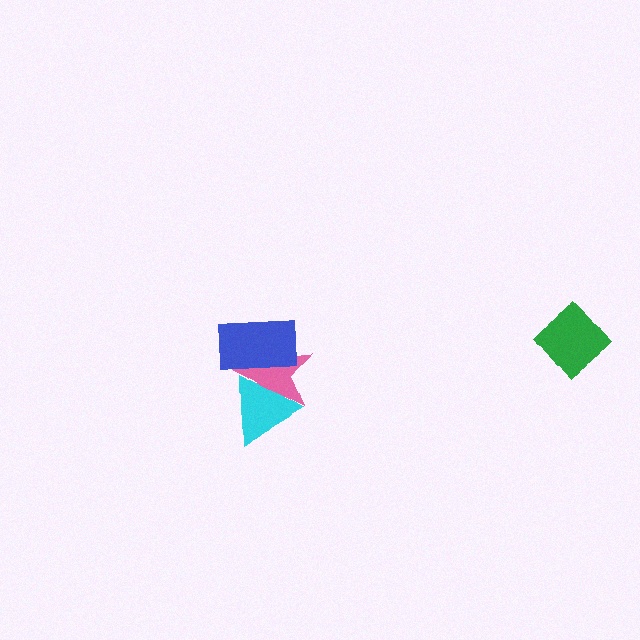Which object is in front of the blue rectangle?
The cyan triangle is in front of the blue rectangle.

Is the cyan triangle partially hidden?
No, no other shape covers it.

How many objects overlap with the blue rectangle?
2 objects overlap with the blue rectangle.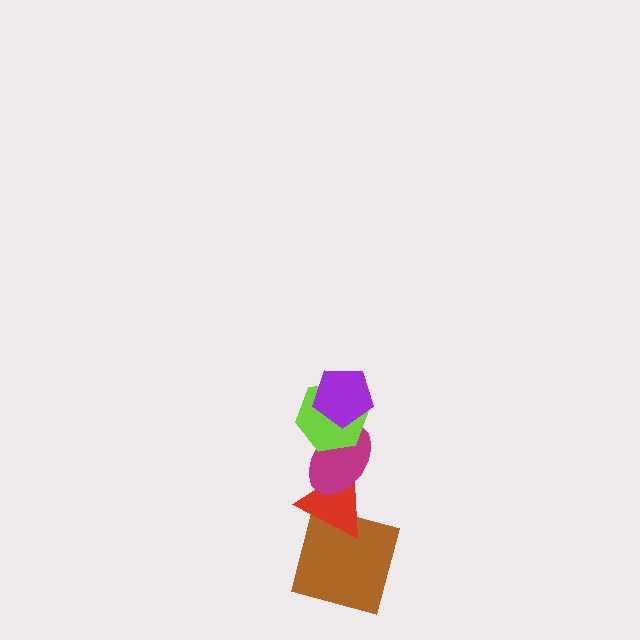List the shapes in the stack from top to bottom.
From top to bottom: the purple pentagon, the lime hexagon, the magenta ellipse, the red triangle, the brown square.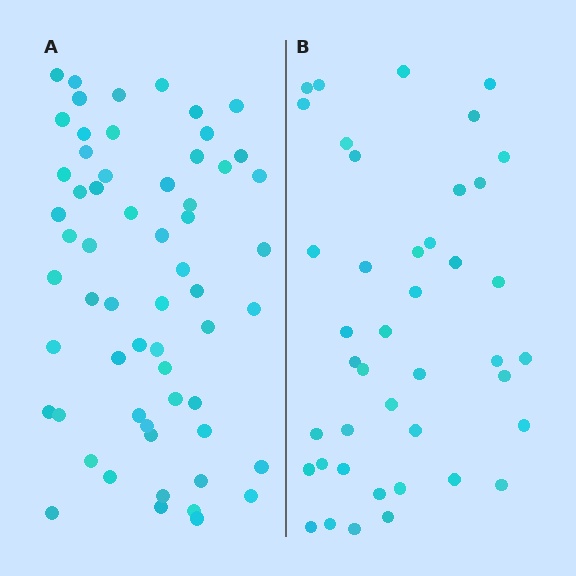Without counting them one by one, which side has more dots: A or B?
Region A (the left region) has more dots.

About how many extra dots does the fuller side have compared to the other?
Region A has approximately 20 more dots than region B.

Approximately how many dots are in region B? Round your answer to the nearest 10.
About 40 dots. (The exact count is 42, which rounds to 40.)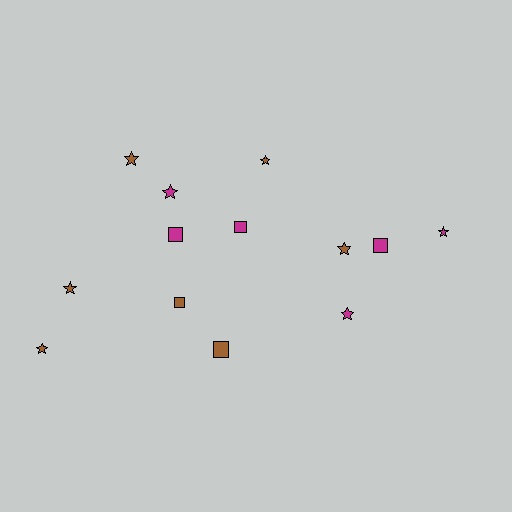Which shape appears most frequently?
Star, with 8 objects.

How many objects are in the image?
There are 13 objects.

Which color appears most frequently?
Brown, with 7 objects.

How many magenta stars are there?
There are 3 magenta stars.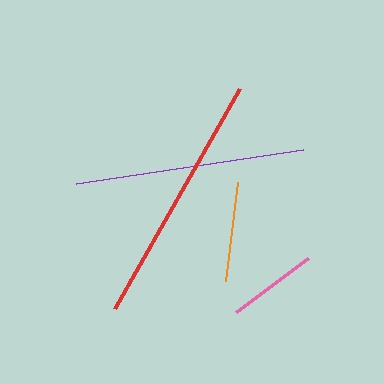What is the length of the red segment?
The red segment is approximately 253 pixels long.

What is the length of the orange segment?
The orange segment is approximately 99 pixels long.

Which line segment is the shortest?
The pink line is the shortest at approximately 90 pixels.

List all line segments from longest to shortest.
From longest to shortest: red, purple, orange, pink.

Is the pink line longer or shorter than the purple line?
The purple line is longer than the pink line.